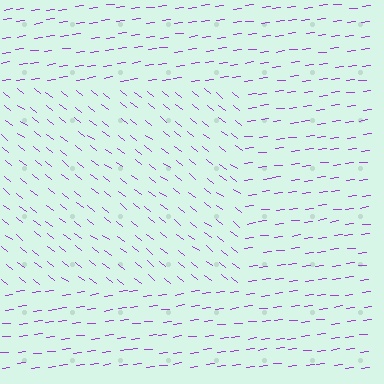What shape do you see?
I see a rectangle.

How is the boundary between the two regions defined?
The boundary is defined purely by a change in line orientation (approximately 45 degrees difference). All lines are the same color and thickness.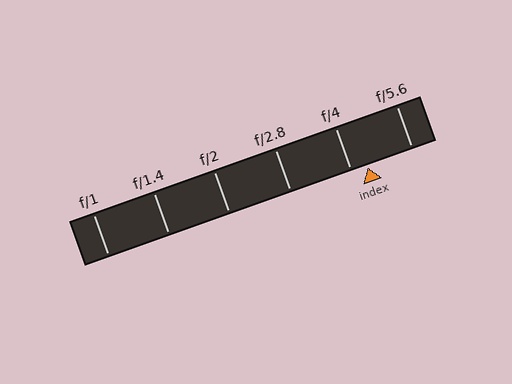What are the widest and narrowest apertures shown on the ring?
The widest aperture shown is f/1 and the narrowest is f/5.6.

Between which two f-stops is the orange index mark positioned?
The index mark is between f/4 and f/5.6.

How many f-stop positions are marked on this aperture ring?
There are 6 f-stop positions marked.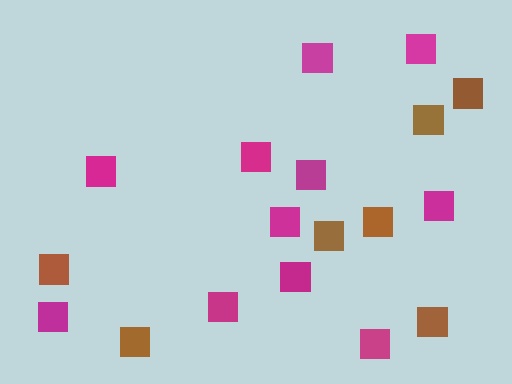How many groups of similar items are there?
There are 2 groups: one group of magenta squares (11) and one group of brown squares (7).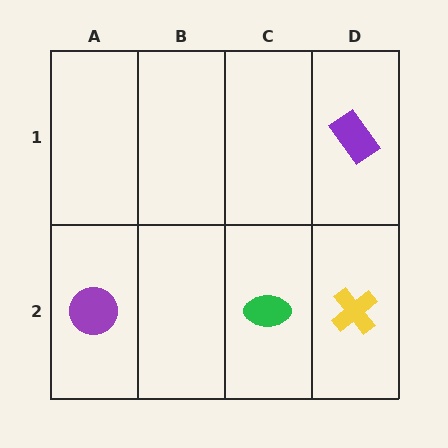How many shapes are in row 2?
3 shapes.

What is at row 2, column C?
A green ellipse.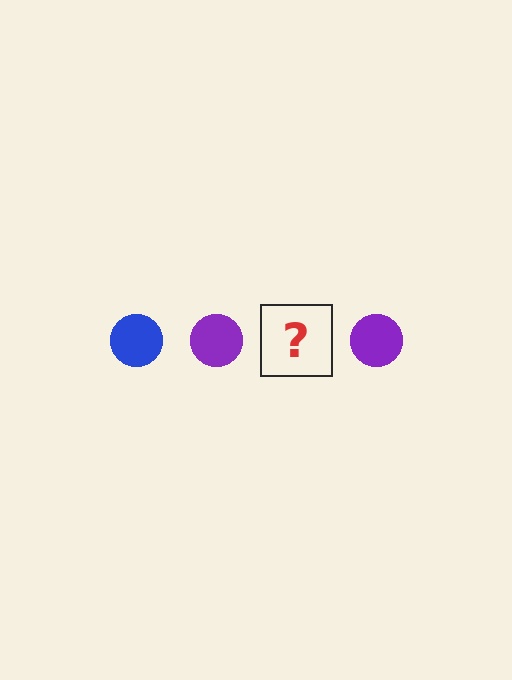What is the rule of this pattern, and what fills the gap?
The rule is that the pattern cycles through blue, purple circles. The gap should be filled with a blue circle.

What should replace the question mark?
The question mark should be replaced with a blue circle.